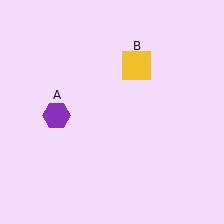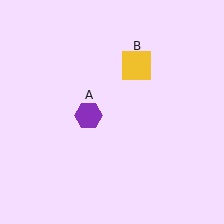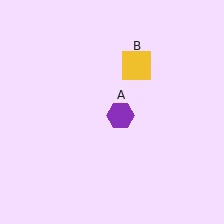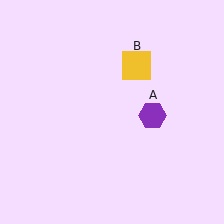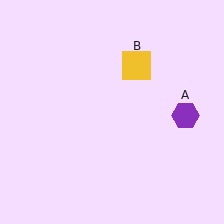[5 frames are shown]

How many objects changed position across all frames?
1 object changed position: purple hexagon (object A).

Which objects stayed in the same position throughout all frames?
Yellow square (object B) remained stationary.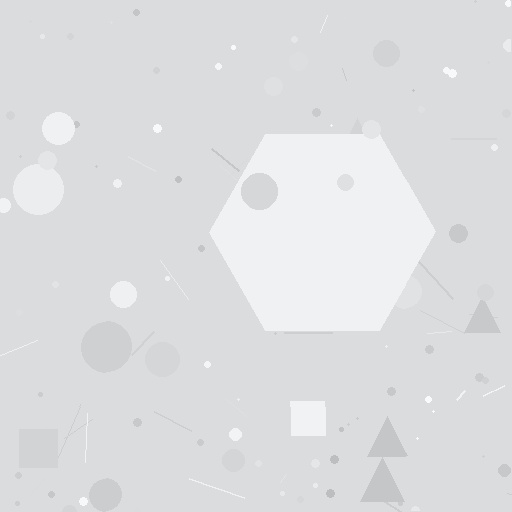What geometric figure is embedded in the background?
A hexagon is embedded in the background.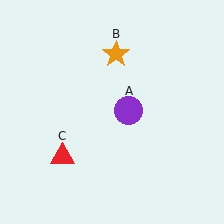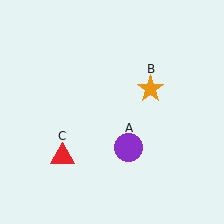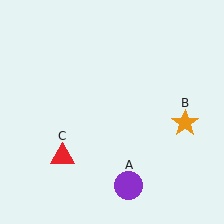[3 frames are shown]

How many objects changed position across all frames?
2 objects changed position: purple circle (object A), orange star (object B).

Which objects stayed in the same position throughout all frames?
Red triangle (object C) remained stationary.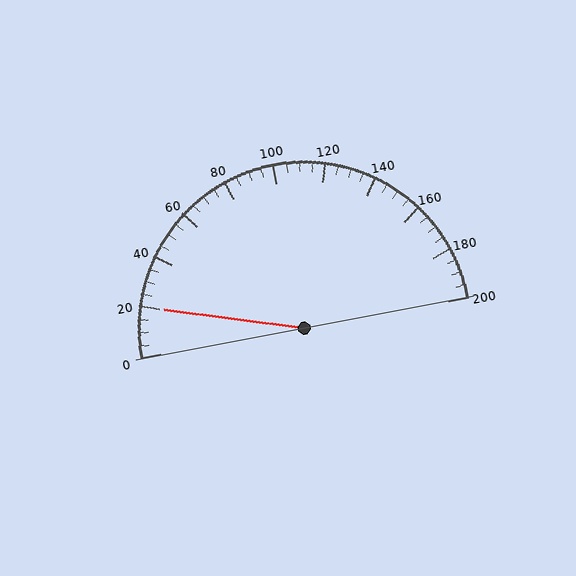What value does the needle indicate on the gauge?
The needle indicates approximately 20.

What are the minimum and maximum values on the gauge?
The gauge ranges from 0 to 200.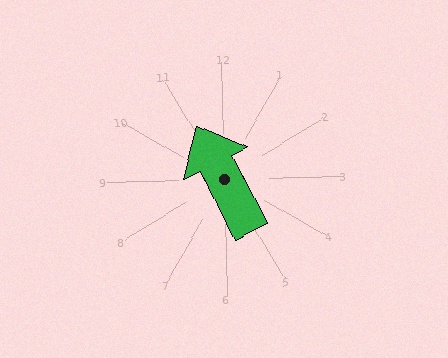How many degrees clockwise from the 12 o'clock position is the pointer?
Approximately 334 degrees.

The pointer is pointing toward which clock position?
Roughly 11 o'clock.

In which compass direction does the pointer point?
Northwest.